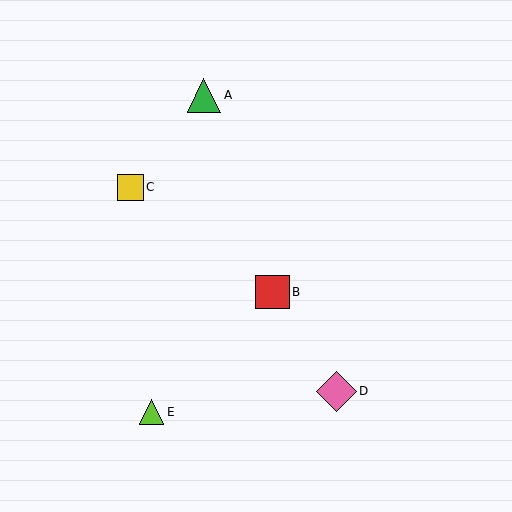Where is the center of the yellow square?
The center of the yellow square is at (130, 187).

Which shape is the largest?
The pink diamond (labeled D) is the largest.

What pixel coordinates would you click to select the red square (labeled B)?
Click at (273, 292) to select the red square B.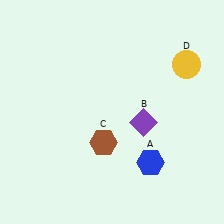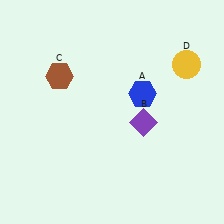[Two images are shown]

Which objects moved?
The objects that moved are: the blue hexagon (A), the brown hexagon (C).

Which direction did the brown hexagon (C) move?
The brown hexagon (C) moved up.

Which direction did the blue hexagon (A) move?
The blue hexagon (A) moved up.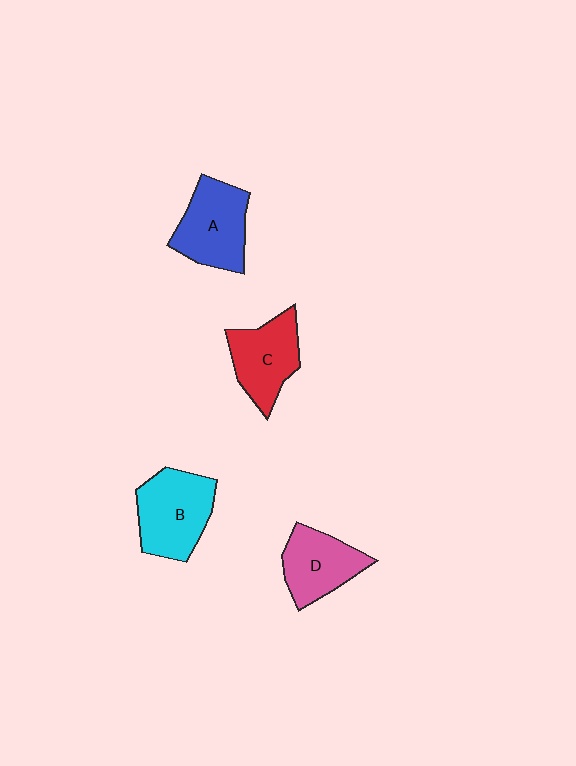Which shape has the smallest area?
Shape D (pink).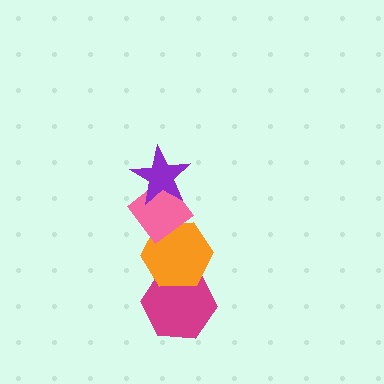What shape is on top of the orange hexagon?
The pink diamond is on top of the orange hexagon.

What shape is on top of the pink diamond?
The purple star is on top of the pink diamond.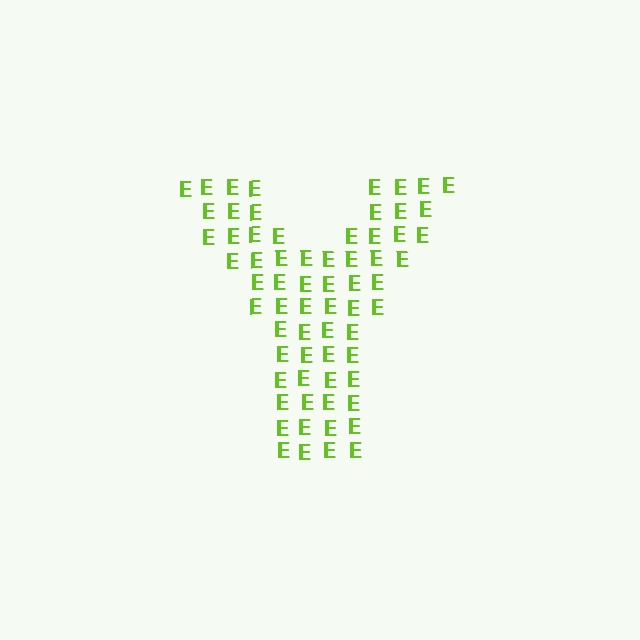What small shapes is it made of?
It is made of small letter E's.